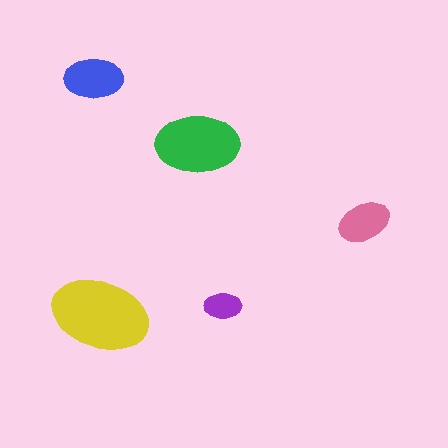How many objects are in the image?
There are 5 objects in the image.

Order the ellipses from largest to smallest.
the yellow one, the green one, the blue one, the pink one, the purple one.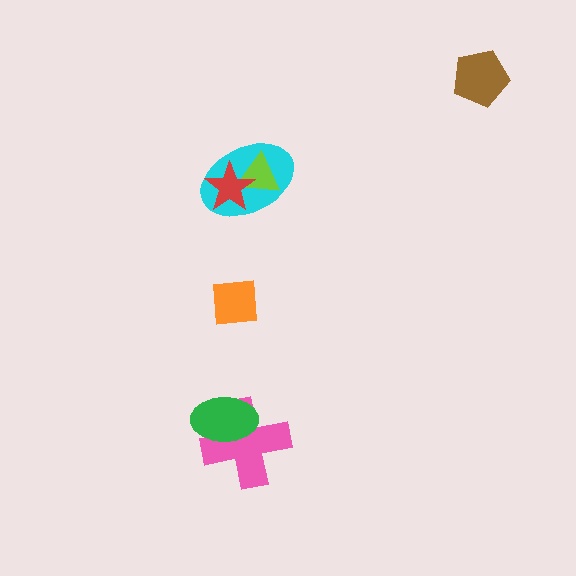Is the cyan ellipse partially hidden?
Yes, it is partially covered by another shape.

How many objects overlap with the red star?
2 objects overlap with the red star.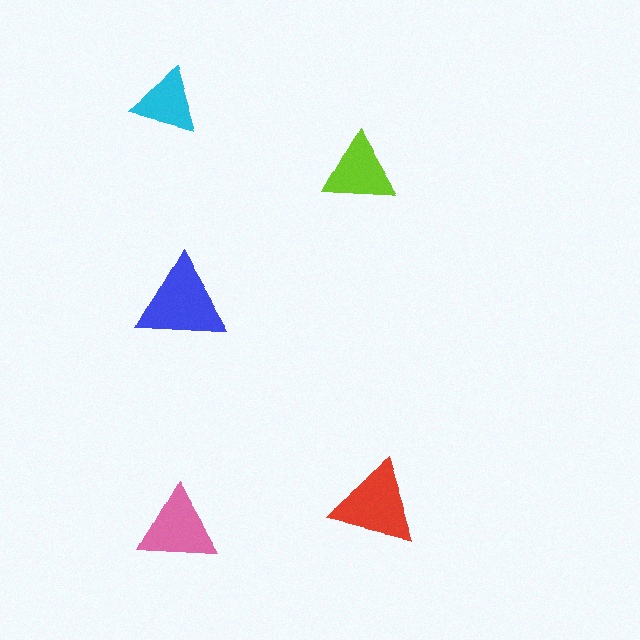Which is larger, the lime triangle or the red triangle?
The red one.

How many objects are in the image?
There are 5 objects in the image.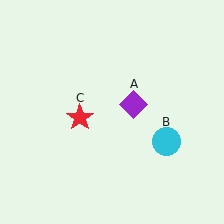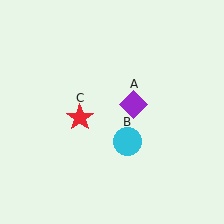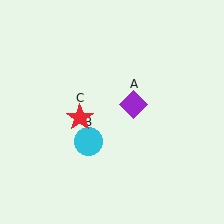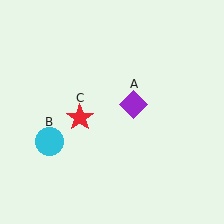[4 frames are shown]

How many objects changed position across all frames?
1 object changed position: cyan circle (object B).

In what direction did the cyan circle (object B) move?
The cyan circle (object B) moved left.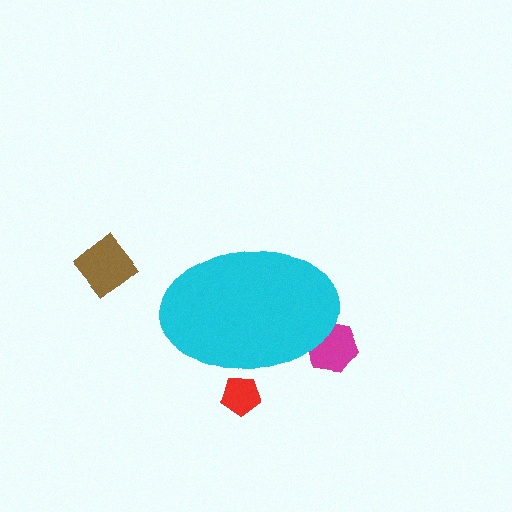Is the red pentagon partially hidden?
Yes, the red pentagon is partially hidden behind the cyan ellipse.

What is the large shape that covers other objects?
A cyan ellipse.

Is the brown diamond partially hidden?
No, the brown diamond is fully visible.